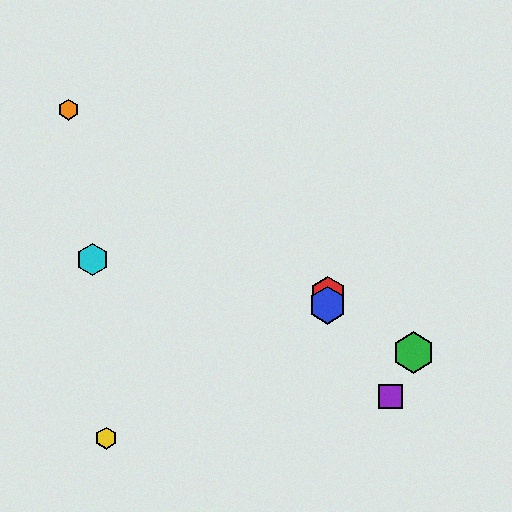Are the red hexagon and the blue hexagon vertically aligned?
Yes, both are at x≈328.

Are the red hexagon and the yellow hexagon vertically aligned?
No, the red hexagon is at x≈328 and the yellow hexagon is at x≈106.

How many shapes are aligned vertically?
2 shapes (the red hexagon, the blue hexagon) are aligned vertically.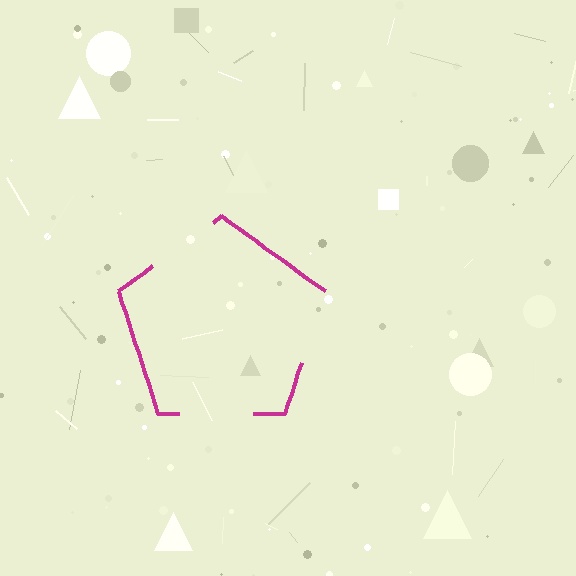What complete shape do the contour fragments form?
The contour fragments form a pentagon.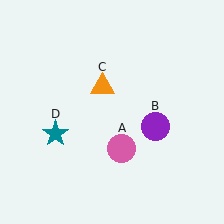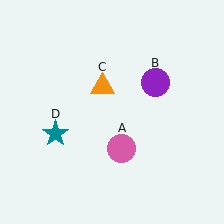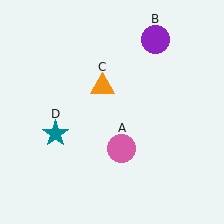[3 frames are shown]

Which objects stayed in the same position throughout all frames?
Pink circle (object A) and orange triangle (object C) and teal star (object D) remained stationary.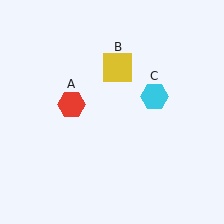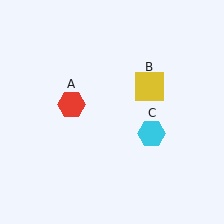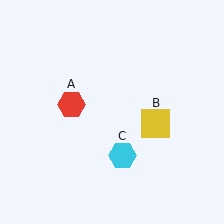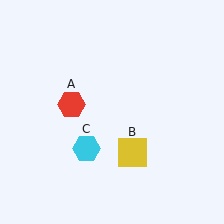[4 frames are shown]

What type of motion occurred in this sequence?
The yellow square (object B), cyan hexagon (object C) rotated clockwise around the center of the scene.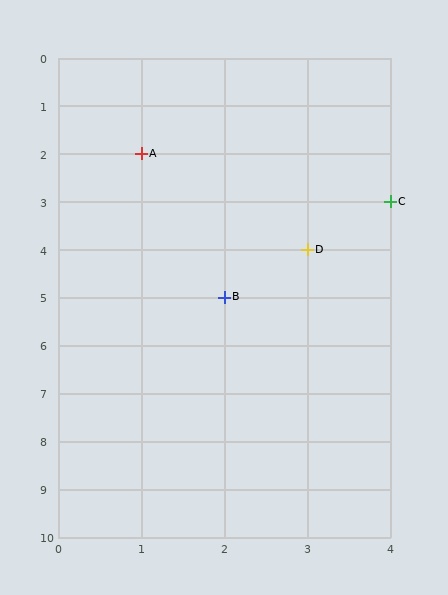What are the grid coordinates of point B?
Point B is at grid coordinates (2, 5).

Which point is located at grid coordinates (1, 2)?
Point A is at (1, 2).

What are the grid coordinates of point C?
Point C is at grid coordinates (4, 3).